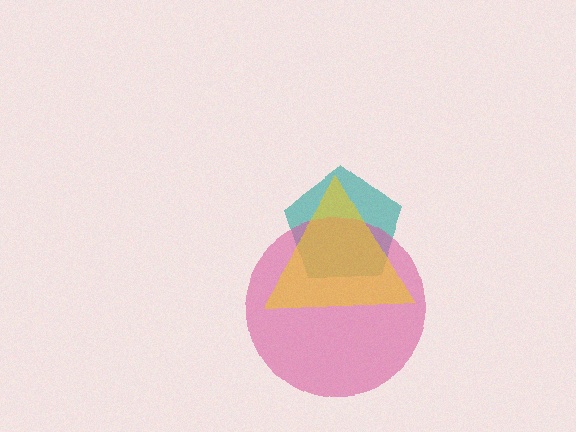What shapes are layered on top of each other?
The layered shapes are: a teal pentagon, a pink circle, a yellow triangle.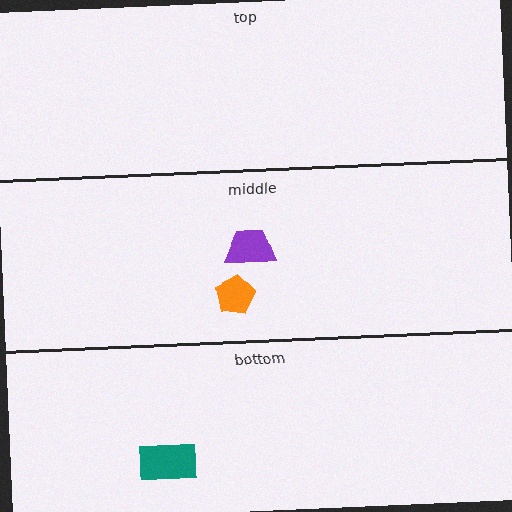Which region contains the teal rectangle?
The bottom region.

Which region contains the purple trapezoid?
The middle region.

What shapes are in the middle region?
The purple trapezoid, the orange pentagon.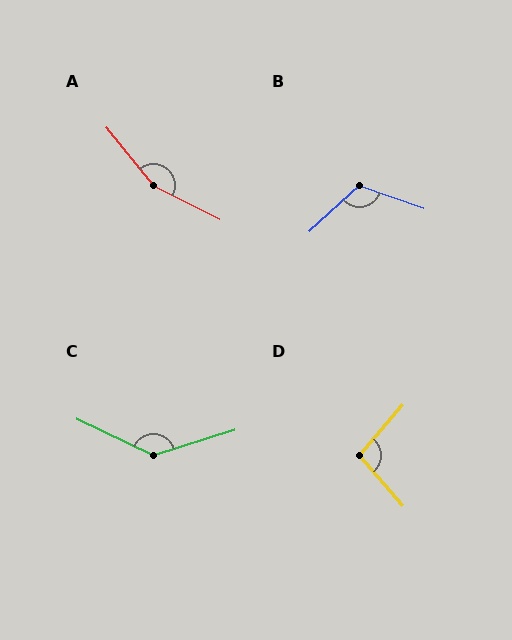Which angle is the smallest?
D, at approximately 99 degrees.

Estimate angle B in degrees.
Approximately 119 degrees.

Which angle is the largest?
A, at approximately 156 degrees.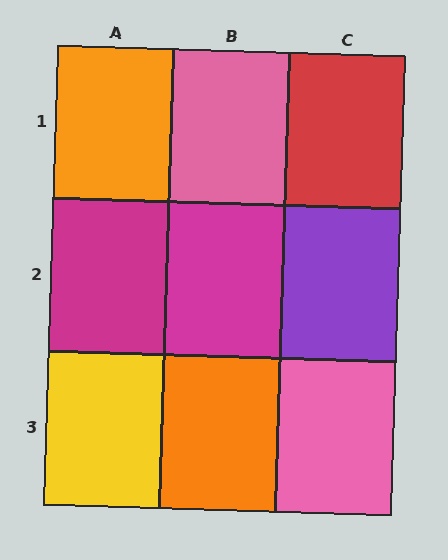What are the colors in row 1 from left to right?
Orange, pink, red.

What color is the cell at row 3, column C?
Pink.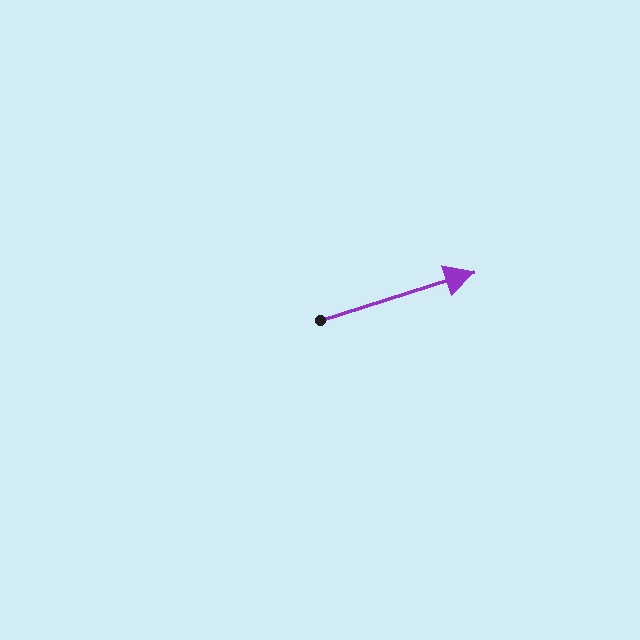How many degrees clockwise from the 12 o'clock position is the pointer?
Approximately 73 degrees.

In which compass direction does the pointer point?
East.